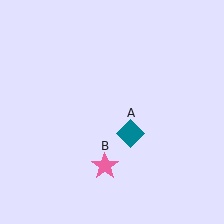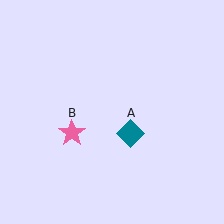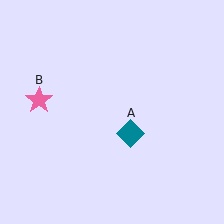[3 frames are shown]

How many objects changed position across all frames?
1 object changed position: pink star (object B).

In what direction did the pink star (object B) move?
The pink star (object B) moved up and to the left.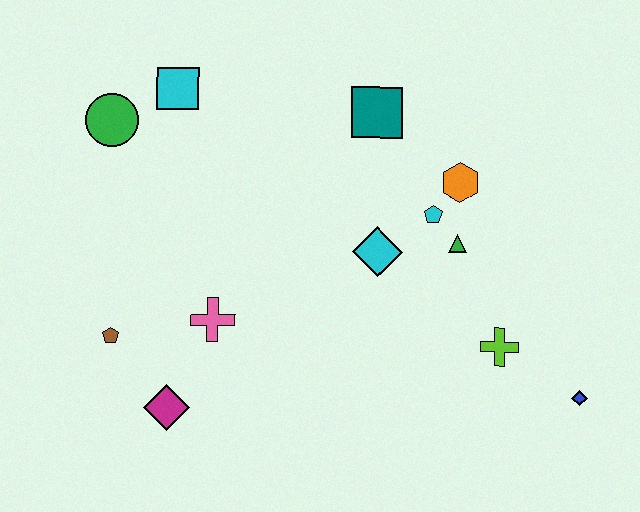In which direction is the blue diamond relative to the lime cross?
The blue diamond is to the right of the lime cross.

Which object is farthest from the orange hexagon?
The brown pentagon is farthest from the orange hexagon.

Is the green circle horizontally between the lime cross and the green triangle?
No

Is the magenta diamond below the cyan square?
Yes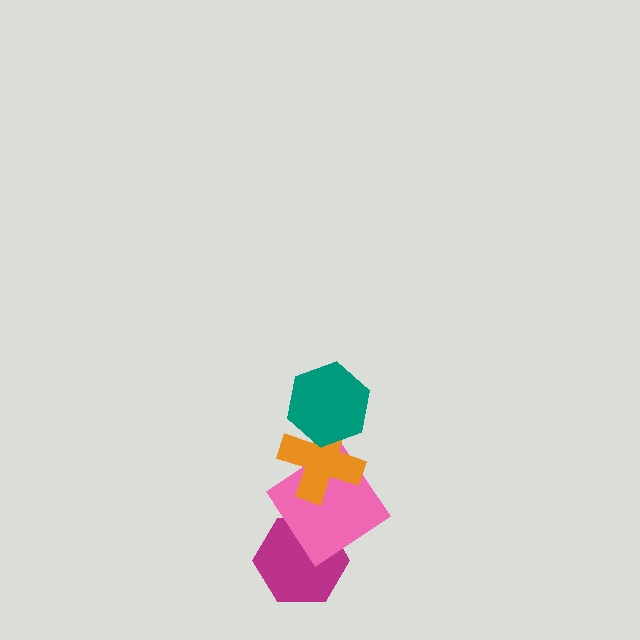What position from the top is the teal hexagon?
The teal hexagon is 1st from the top.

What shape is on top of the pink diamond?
The orange cross is on top of the pink diamond.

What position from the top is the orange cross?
The orange cross is 2nd from the top.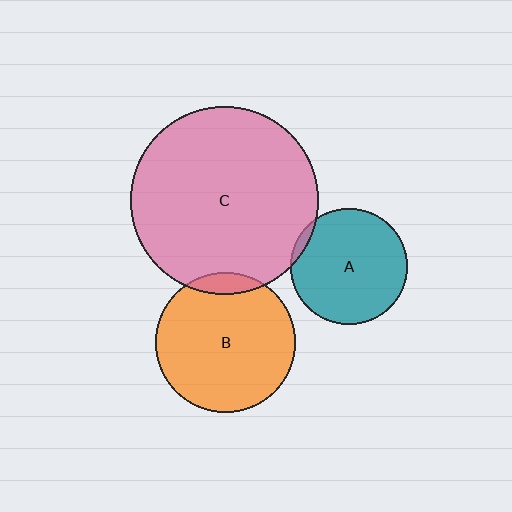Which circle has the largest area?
Circle C (pink).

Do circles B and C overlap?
Yes.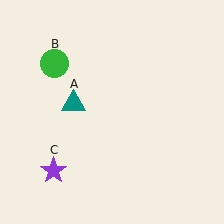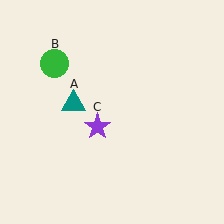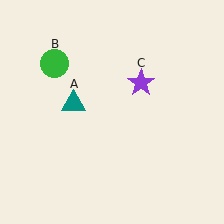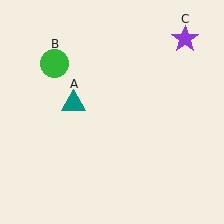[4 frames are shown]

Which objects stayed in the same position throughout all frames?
Teal triangle (object A) and green circle (object B) remained stationary.